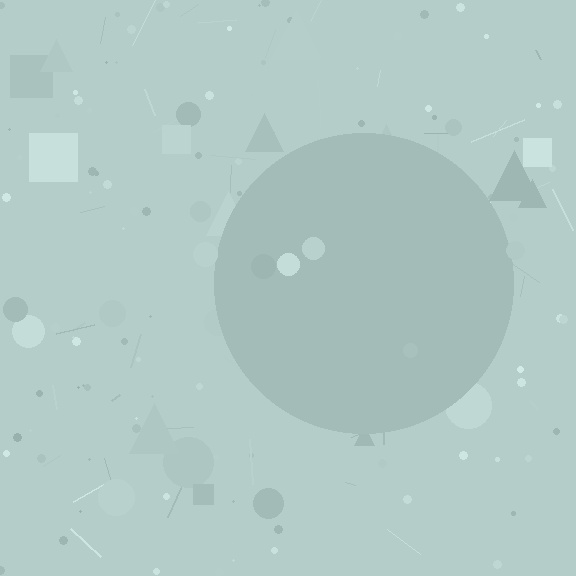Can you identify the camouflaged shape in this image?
The camouflaged shape is a circle.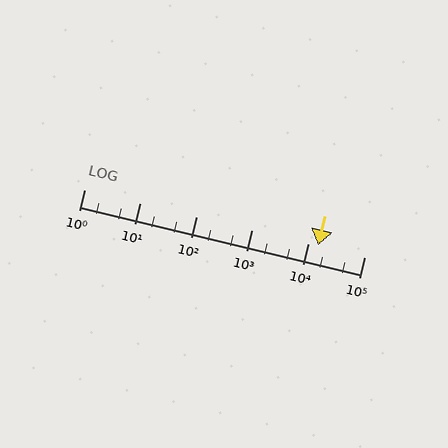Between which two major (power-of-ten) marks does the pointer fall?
The pointer is between 10000 and 100000.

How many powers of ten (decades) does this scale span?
The scale spans 5 decades, from 1 to 100000.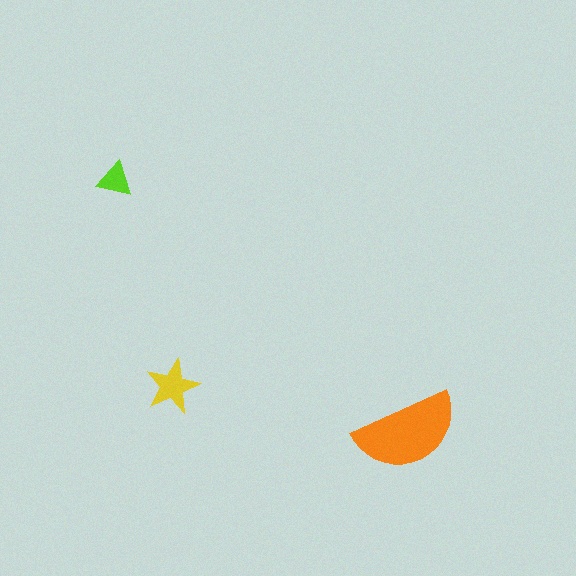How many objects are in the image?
There are 3 objects in the image.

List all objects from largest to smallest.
The orange semicircle, the yellow star, the lime triangle.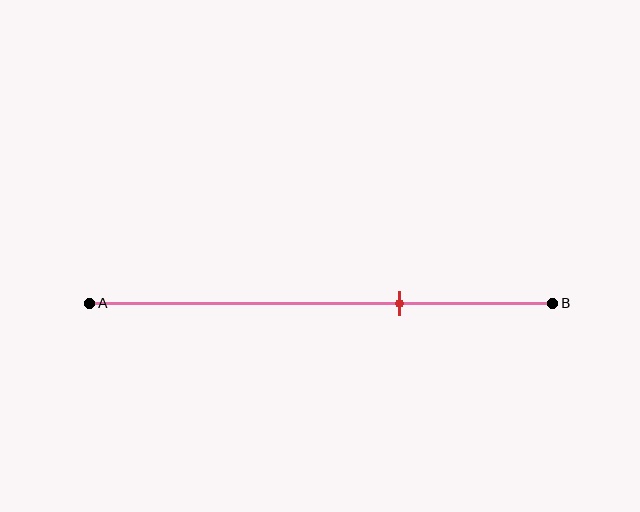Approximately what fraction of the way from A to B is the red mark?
The red mark is approximately 65% of the way from A to B.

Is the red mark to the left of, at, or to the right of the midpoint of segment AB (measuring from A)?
The red mark is to the right of the midpoint of segment AB.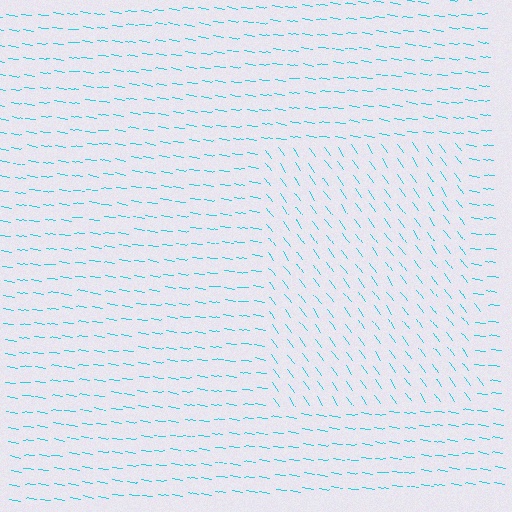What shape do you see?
I see a rectangle.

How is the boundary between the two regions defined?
The boundary is defined purely by a change in line orientation (approximately 45 degrees difference). All lines are the same color and thickness.